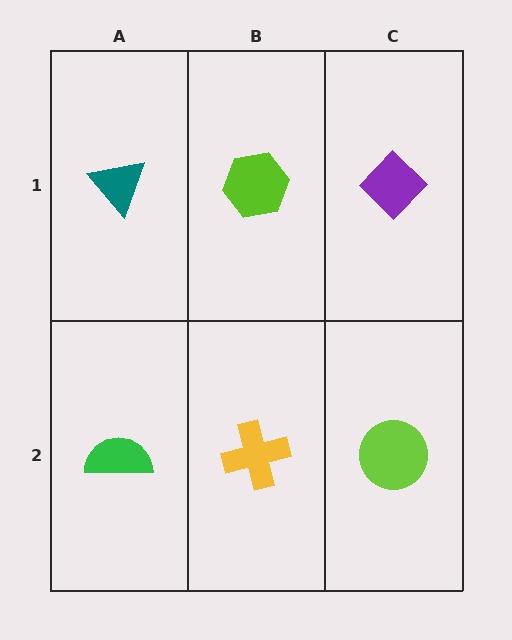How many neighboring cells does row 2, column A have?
2.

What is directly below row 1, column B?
A yellow cross.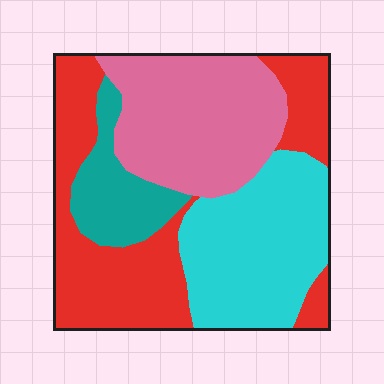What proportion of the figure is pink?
Pink takes up between a quarter and a half of the figure.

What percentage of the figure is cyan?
Cyan takes up about one quarter (1/4) of the figure.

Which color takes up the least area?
Teal, at roughly 10%.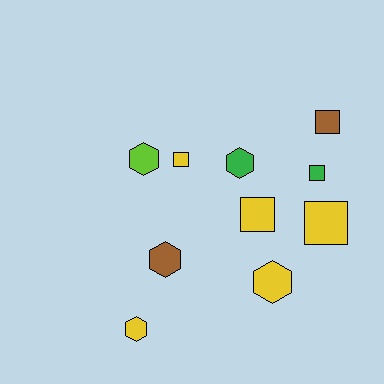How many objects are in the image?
There are 10 objects.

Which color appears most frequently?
Yellow, with 5 objects.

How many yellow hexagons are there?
There are 2 yellow hexagons.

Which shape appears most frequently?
Square, with 5 objects.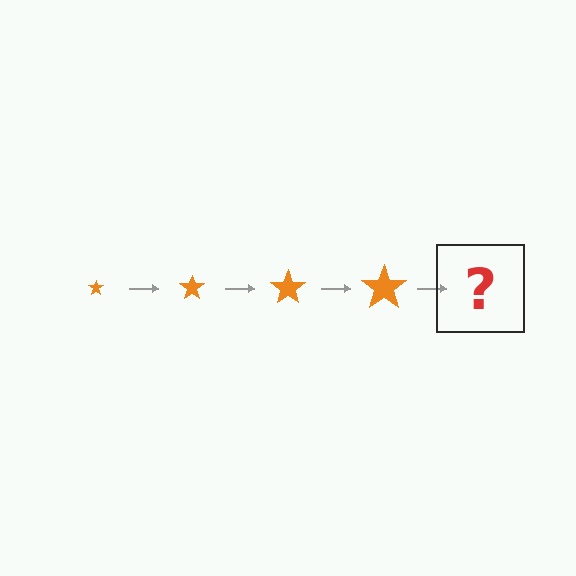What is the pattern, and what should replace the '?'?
The pattern is that the star gets progressively larger each step. The '?' should be an orange star, larger than the previous one.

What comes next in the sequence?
The next element should be an orange star, larger than the previous one.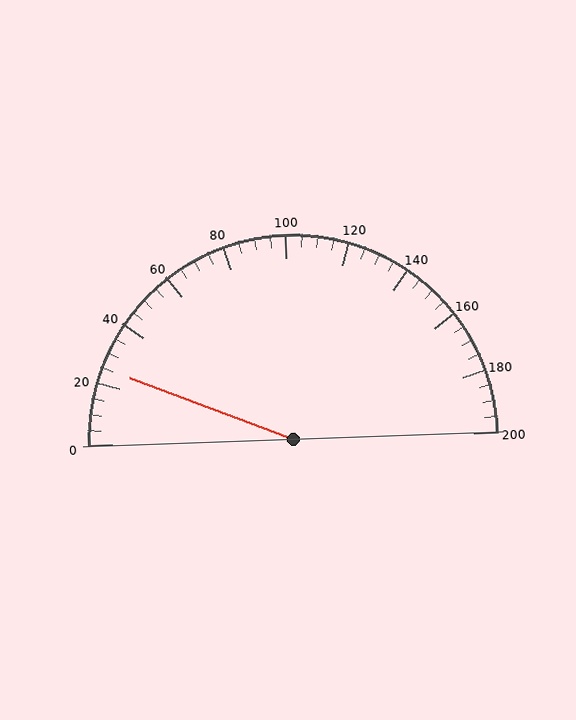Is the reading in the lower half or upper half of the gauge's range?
The reading is in the lower half of the range (0 to 200).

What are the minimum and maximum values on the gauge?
The gauge ranges from 0 to 200.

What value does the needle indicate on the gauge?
The needle indicates approximately 25.